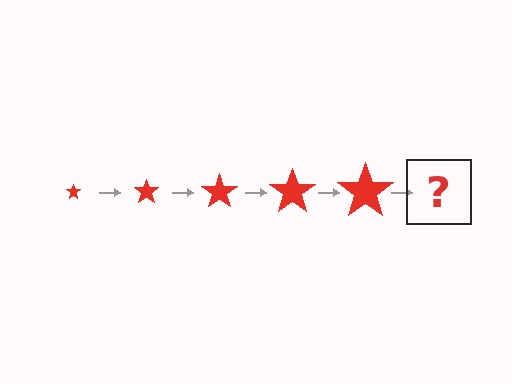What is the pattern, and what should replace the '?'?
The pattern is that the star gets progressively larger each step. The '?' should be a red star, larger than the previous one.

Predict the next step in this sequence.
The next step is a red star, larger than the previous one.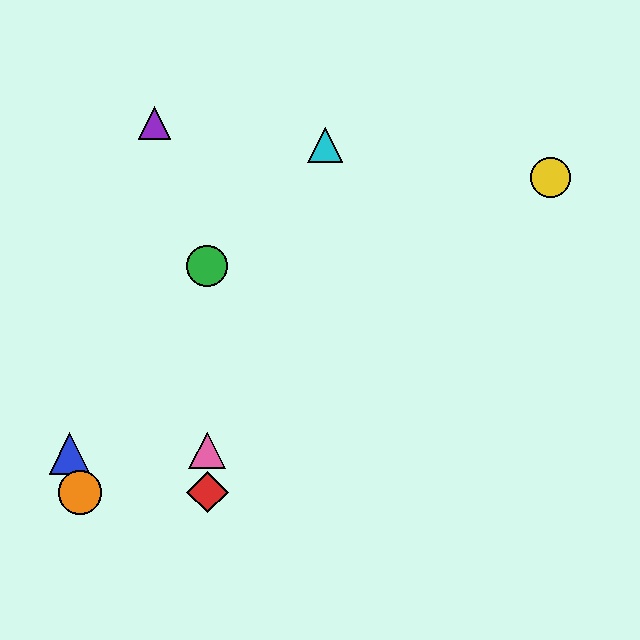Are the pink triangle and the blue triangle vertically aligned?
No, the pink triangle is at x≈207 and the blue triangle is at x≈70.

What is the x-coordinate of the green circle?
The green circle is at x≈207.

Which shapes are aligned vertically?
The red diamond, the green circle, the pink triangle are aligned vertically.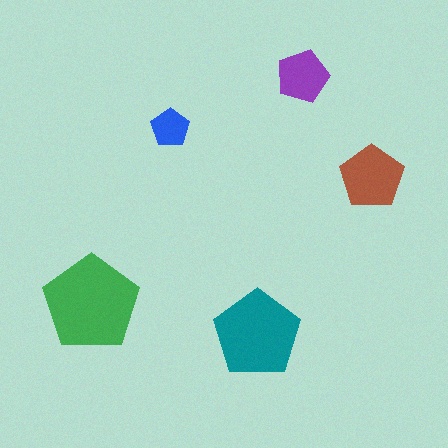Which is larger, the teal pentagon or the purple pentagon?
The teal one.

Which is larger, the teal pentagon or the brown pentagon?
The teal one.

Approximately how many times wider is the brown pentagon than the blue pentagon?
About 1.5 times wider.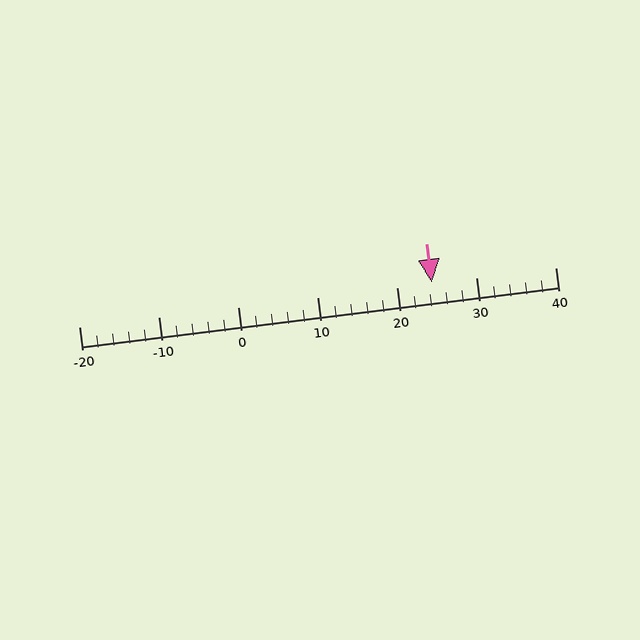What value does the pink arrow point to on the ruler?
The pink arrow points to approximately 24.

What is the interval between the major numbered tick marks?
The major tick marks are spaced 10 units apart.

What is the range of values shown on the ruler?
The ruler shows values from -20 to 40.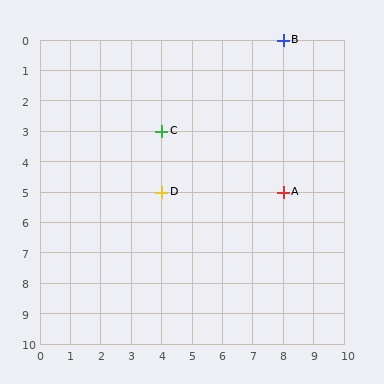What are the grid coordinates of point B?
Point B is at grid coordinates (8, 0).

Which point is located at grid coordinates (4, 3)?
Point C is at (4, 3).